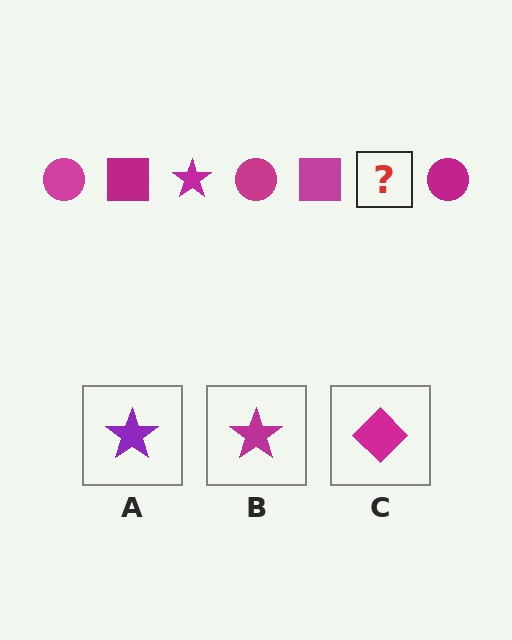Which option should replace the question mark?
Option B.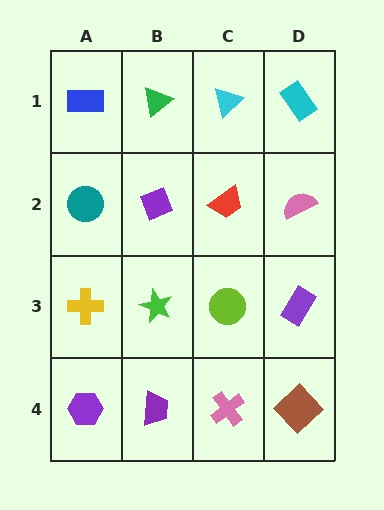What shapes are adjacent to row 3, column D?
A pink semicircle (row 2, column D), a brown diamond (row 4, column D), a lime circle (row 3, column C).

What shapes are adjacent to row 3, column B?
A purple diamond (row 2, column B), a purple trapezoid (row 4, column B), a yellow cross (row 3, column A), a lime circle (row 3, column C).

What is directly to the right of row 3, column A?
A green star.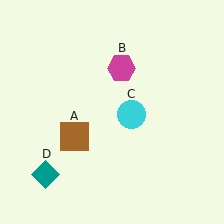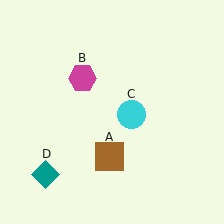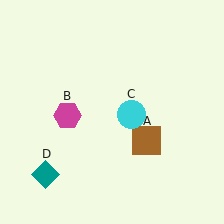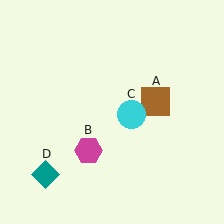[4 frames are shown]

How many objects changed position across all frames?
2 objects changed position: brown square (object A), magenta hexagon (object B).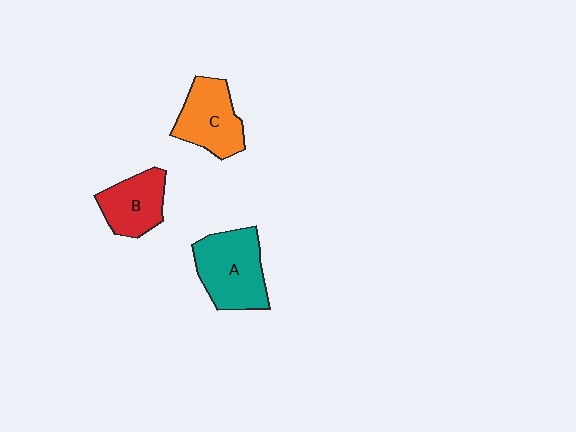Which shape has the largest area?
Shape A (teal).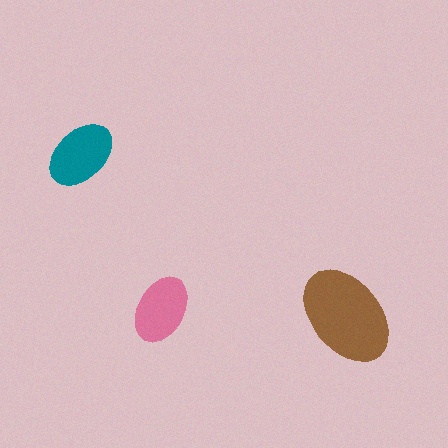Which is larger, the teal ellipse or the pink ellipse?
The teal one.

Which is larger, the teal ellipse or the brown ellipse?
The brown one.